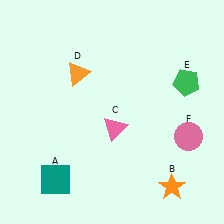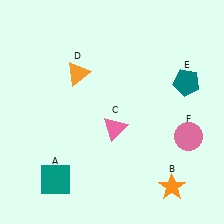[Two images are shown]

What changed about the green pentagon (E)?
In Image 1, E is green. In Image 2, it changed to teal.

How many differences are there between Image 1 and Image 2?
There is 1 difference between the two images.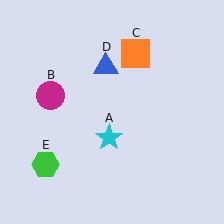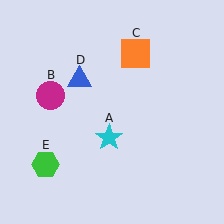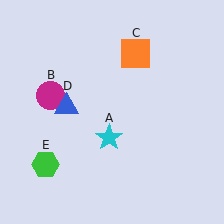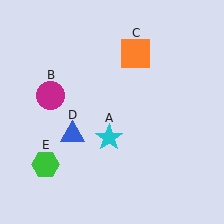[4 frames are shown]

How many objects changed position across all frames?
1 object changed position: blue triangle (object D).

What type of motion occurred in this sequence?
The blue triangle (object D) rotated counterclockwise around the center of the scene.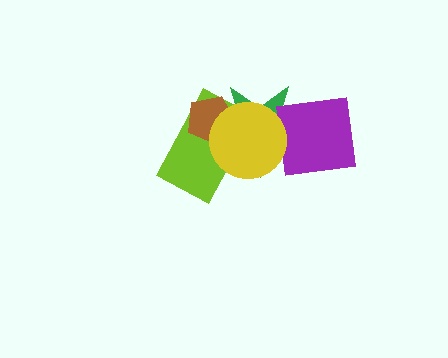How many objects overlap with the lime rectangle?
3 objects overlap with the lime rectangle.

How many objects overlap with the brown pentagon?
3 objects overlap with the brown pentagon.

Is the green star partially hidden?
Yes, it is partially covered by another shape.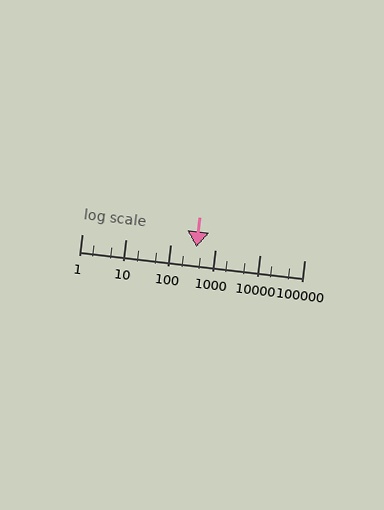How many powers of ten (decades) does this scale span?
The scale spans 5 decades, from 1 to 100000.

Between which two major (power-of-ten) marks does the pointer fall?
The pointer is between 100 and 1000.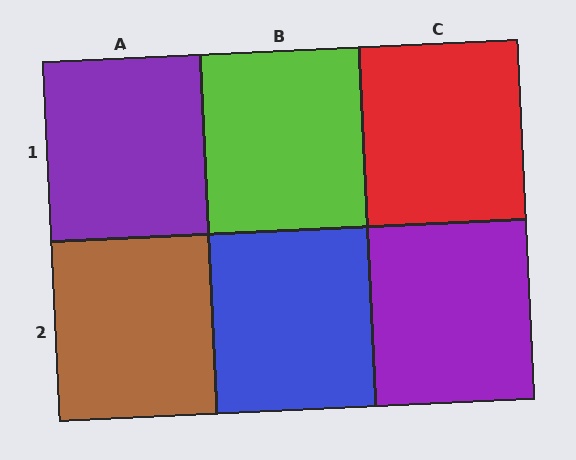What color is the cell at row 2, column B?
Blue.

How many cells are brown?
1 cell is brown.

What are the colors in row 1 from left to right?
Purple, lime, red.